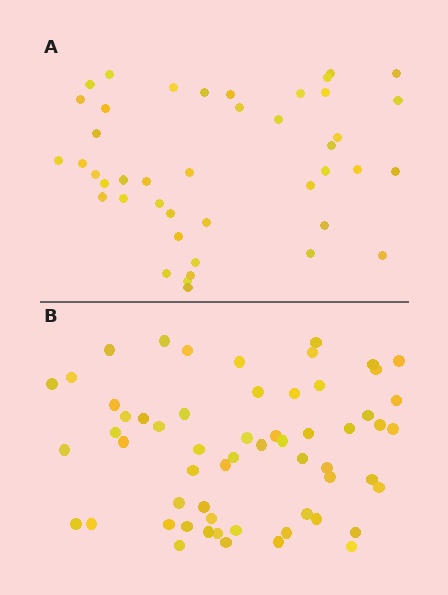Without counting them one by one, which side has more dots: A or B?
Region B (the bottom region) has more dots.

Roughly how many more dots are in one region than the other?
Region B has approximately 15 more dots than region A.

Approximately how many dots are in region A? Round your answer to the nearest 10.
About 40 dots. (The exact count is 43, which rounds to 40.)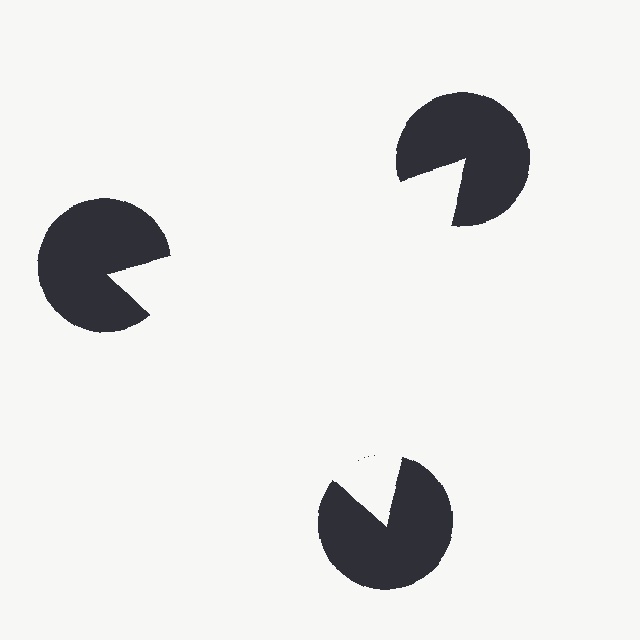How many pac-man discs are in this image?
There are 3 — one at each vertex of the illusory triangle.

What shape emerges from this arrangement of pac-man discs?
An illusory triangle — its edges are inferred from the aligned wedge cuts in the pac-man discs, not physically drawn.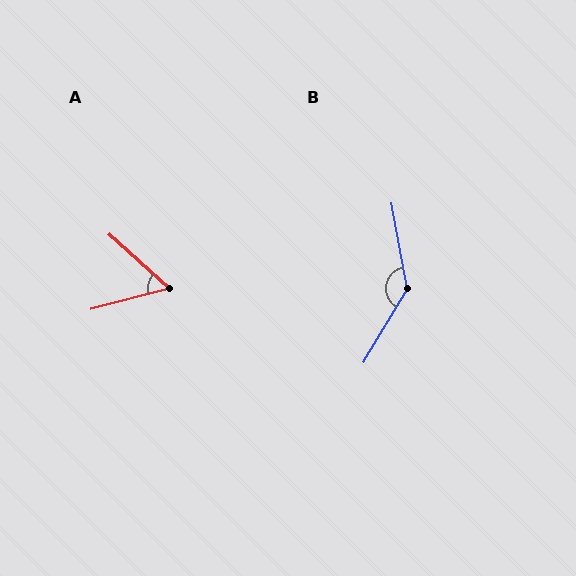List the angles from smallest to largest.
A (57°), B (139°).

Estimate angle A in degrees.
Approximately 57 degrees.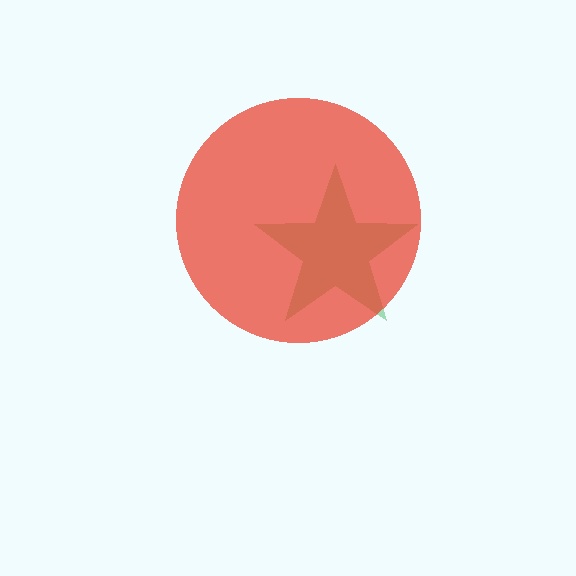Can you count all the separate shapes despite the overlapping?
Yes, there are 2 separate shapes.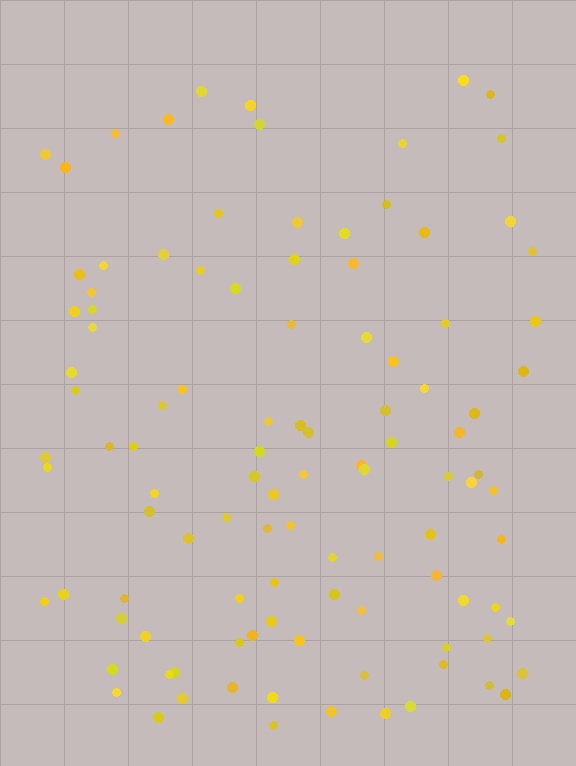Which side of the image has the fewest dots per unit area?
The top.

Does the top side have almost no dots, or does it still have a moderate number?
Still a moderate number, just noticeably fewer than the bottom.